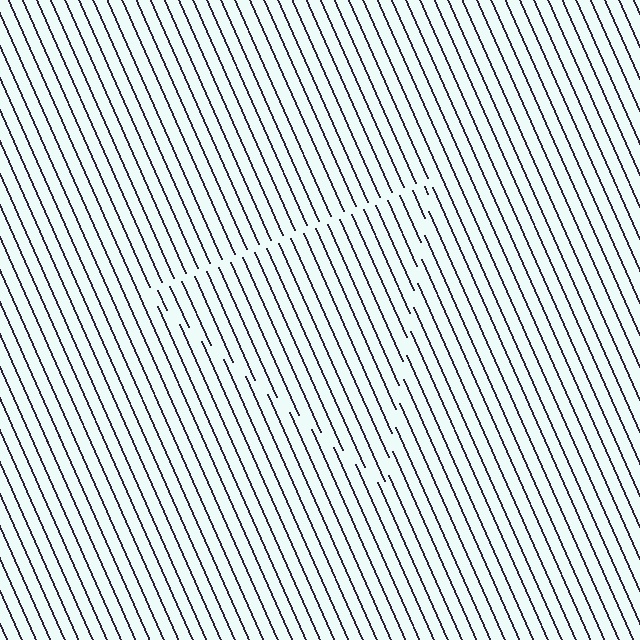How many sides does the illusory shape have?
3 sides — the line-ends trace a triangle.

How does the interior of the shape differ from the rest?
The interior of the shape contains the same grating, shifted by half a period — the contour is defined by the phase discontinuity where line-ends from the inner and outer gratings abut.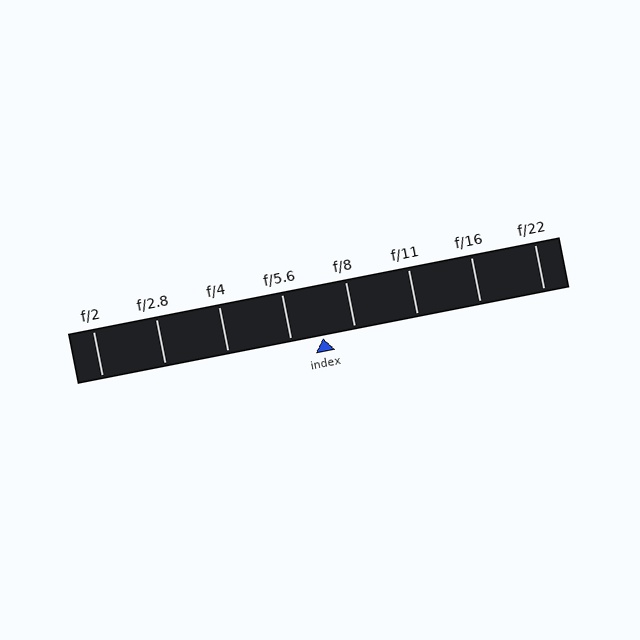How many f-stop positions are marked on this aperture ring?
There are 8 f-stop positions marked.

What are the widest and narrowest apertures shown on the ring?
The widest aperture shown is f/2 and the narrowest is f/22.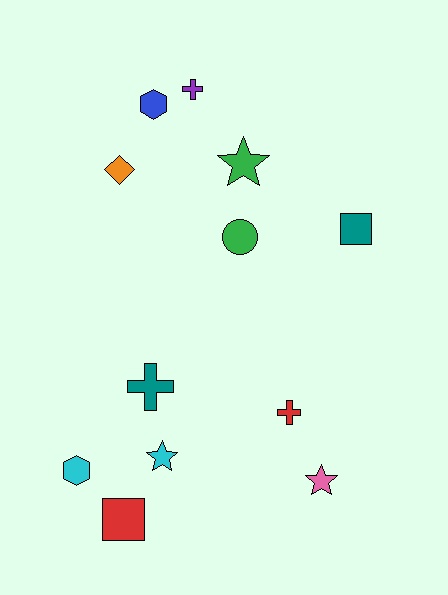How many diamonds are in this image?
There is 1 diamond.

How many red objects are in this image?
There are 2 red objects.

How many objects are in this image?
There are 12 objects.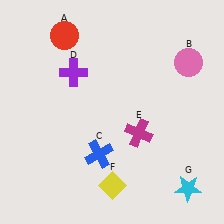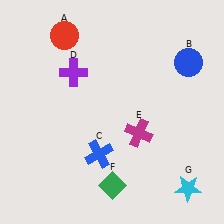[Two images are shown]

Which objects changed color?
B changed from pink to blue. F changed from yellow to green.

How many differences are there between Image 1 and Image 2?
There are 2 differences between the two images.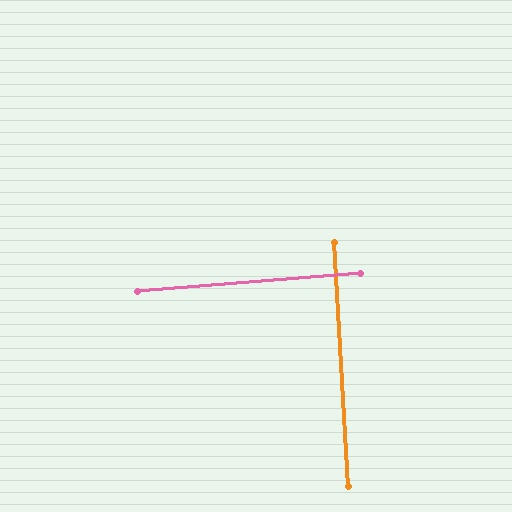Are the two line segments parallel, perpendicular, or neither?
Perpendicular — they meet at approximately 89°.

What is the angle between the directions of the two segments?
Approximately 89 degrees.